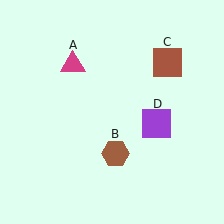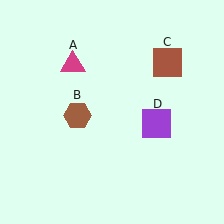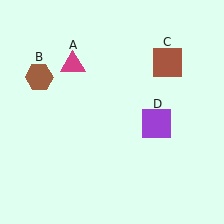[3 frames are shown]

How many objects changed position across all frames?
1 object changed position: brown hexagon (object B).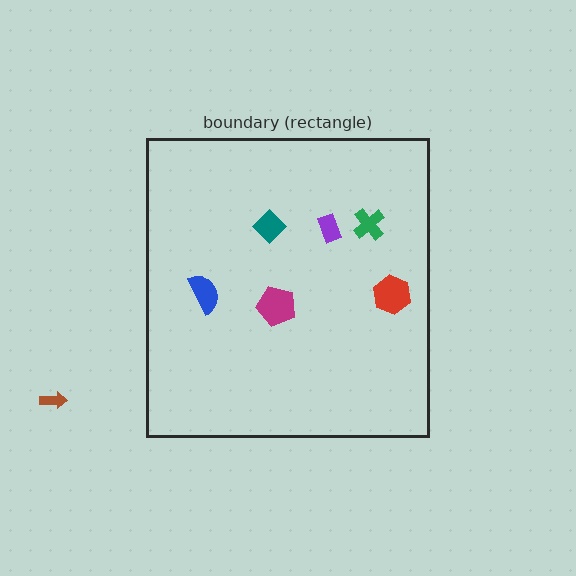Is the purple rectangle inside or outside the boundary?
Inside.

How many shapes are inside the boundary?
6 inside, 1 outside.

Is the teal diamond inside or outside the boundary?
Inside.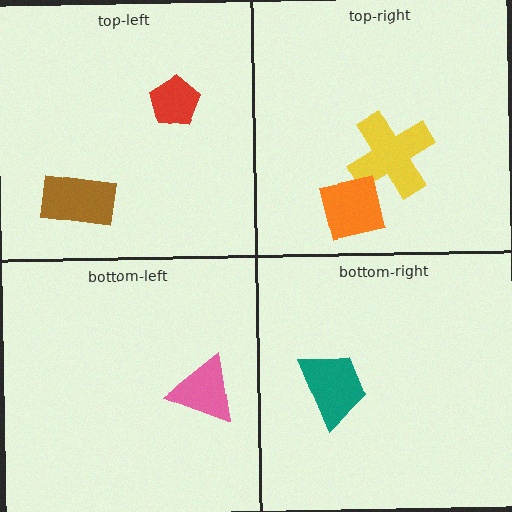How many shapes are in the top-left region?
2.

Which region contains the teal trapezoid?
The bottom-right region.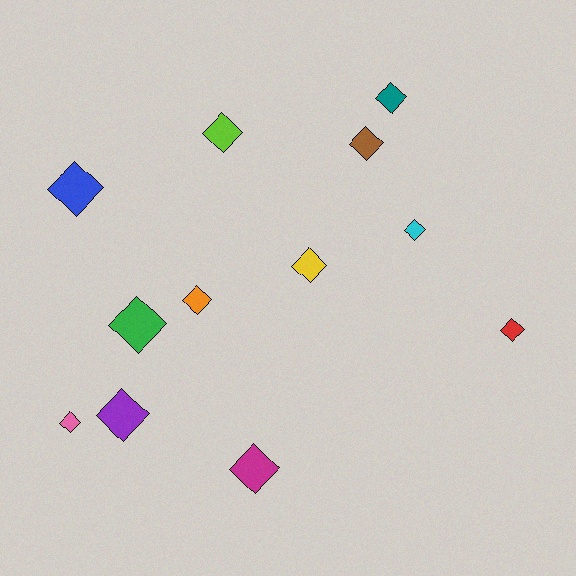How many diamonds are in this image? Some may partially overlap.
There are 12 diamonds.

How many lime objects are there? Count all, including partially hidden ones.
There is 1 lime object.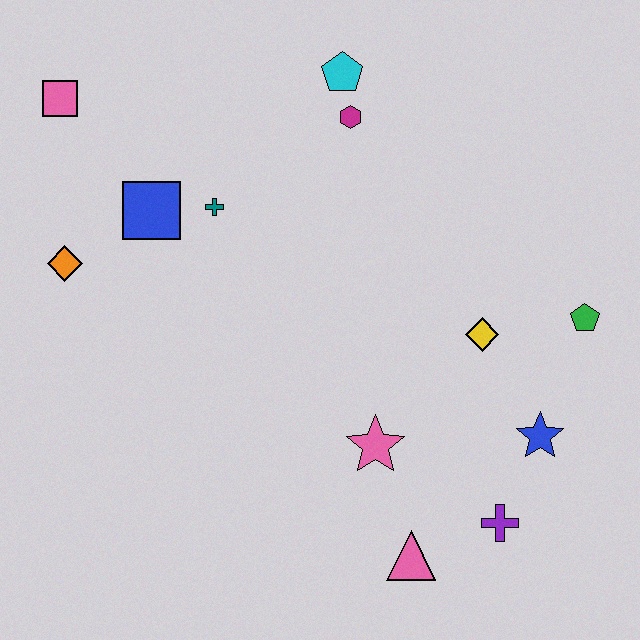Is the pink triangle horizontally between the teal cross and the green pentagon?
Yes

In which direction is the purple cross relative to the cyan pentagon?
The purple cross is below the cyan pentagon.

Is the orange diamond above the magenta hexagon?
No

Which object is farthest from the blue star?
The pink square is farthest from the blue star.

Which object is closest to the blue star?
The purple cross is closest to the blue star.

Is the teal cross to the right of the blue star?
No